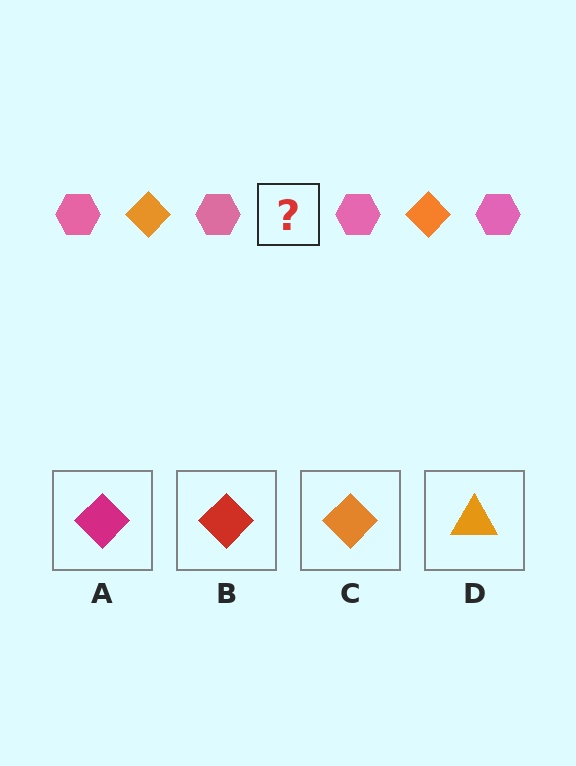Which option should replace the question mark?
Option C.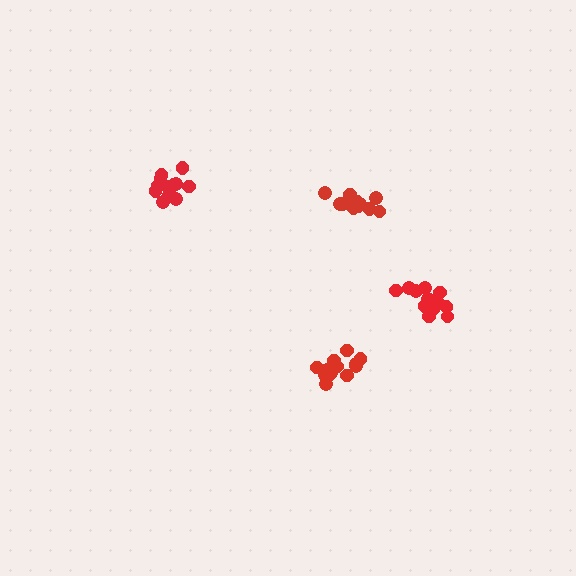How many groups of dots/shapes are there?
There are 4 groups.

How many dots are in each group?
Group 1: 13 dots, Group 2: 13 dots, Group 3: 12 dots, Group 4: 15 dots (53 total).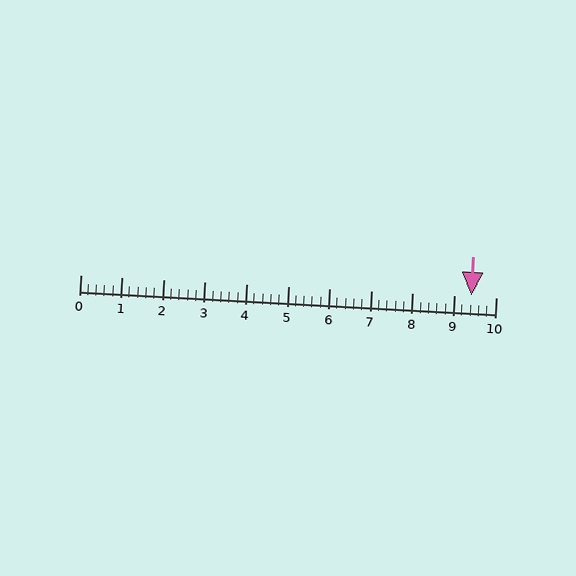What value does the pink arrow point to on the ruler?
The pink arrow points to approximately 9.4.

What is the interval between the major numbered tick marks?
The major tick marks are spaced 1 units apart.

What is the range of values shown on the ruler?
The ruler shows values from 0 to 10.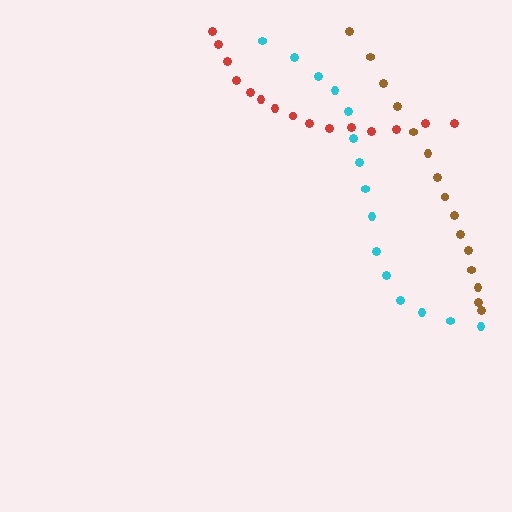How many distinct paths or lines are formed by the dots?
There are 3 distinct paths.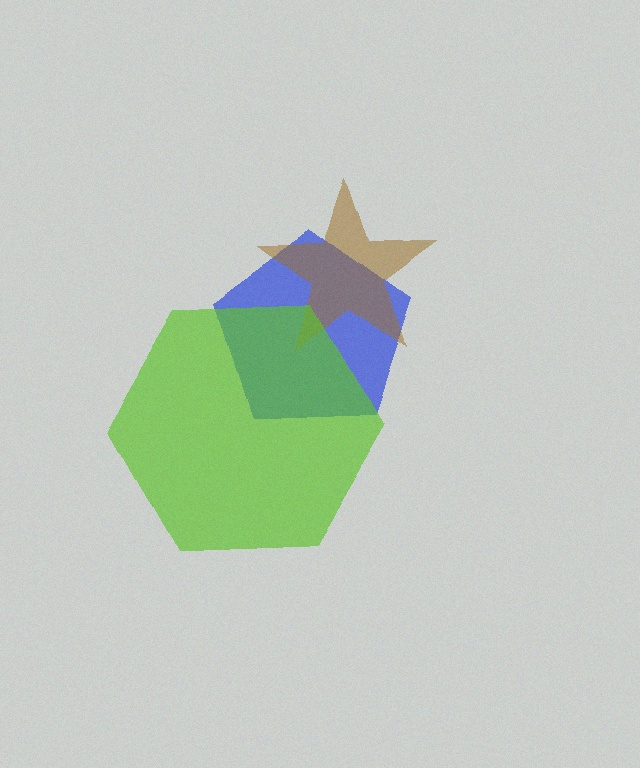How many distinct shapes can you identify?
There are 3 distinct shapes: a blue pentagon, a brown star, a lime hexagon.